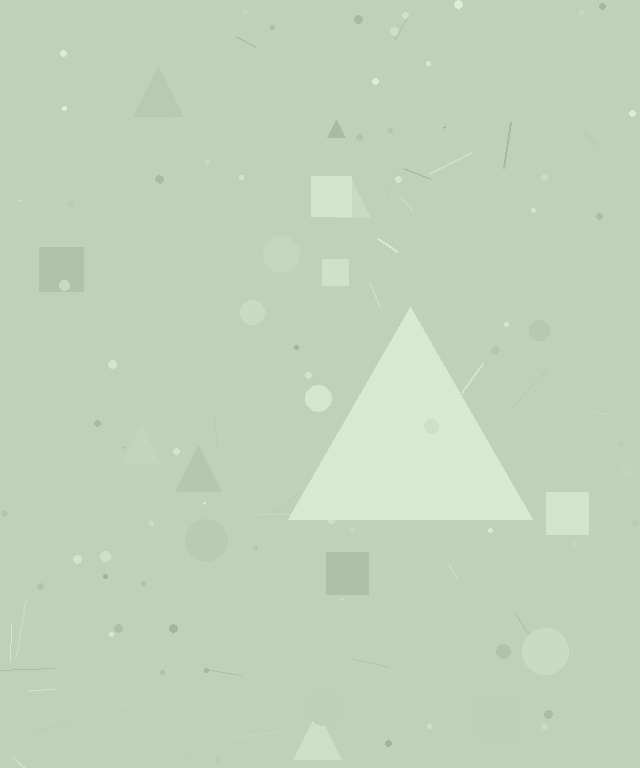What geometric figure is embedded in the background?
A triangle is embedded in the background.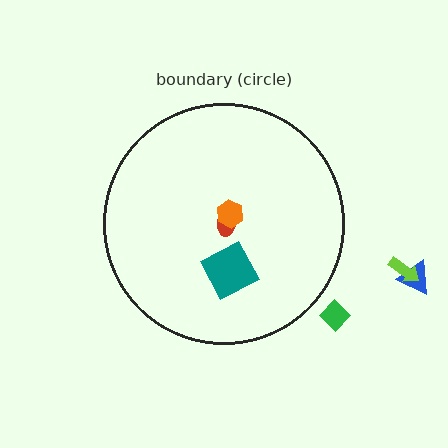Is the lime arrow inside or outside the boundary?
Outside.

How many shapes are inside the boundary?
3 inside, 3 outside.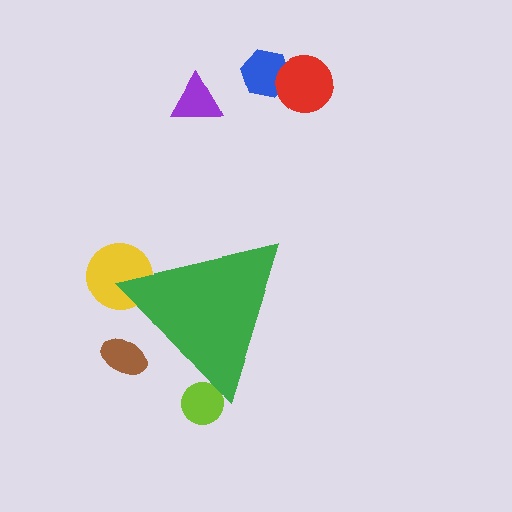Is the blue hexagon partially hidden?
No, the blue hexagon is fully visible.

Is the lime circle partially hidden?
Yes, the lime circle is partially hidden behind the green triangle.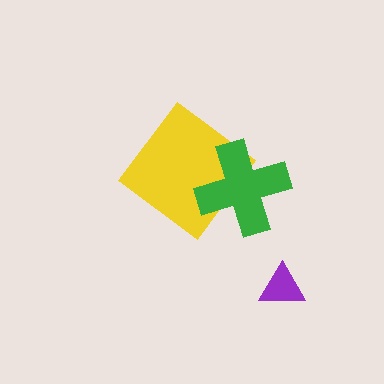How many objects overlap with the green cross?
1 object overlaps with the green cross.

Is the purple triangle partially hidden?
No, no other shape covers it.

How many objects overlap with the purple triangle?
0 objects overlap with the purple triangle.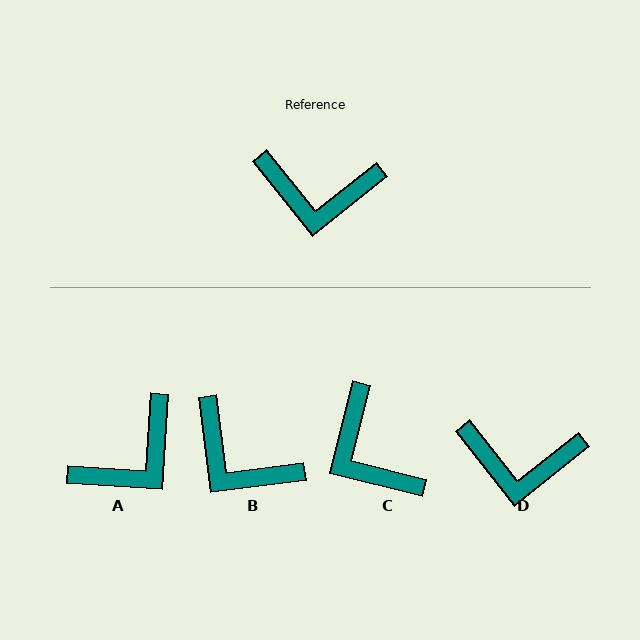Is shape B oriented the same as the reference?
No, it is off by about 31 degrees.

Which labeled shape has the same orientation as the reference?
D.